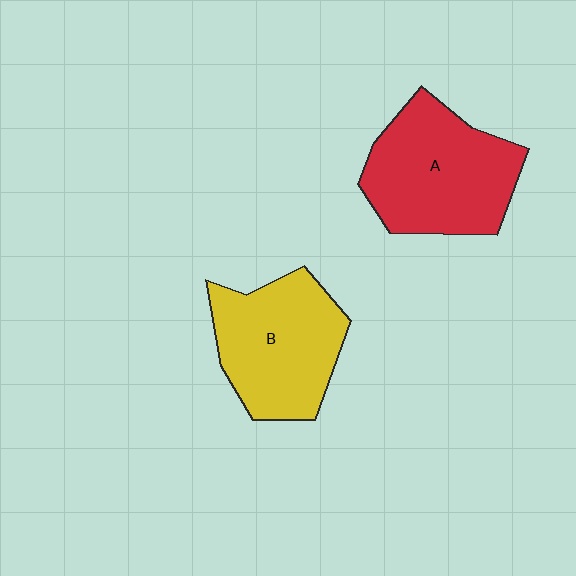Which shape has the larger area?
Shape A (red).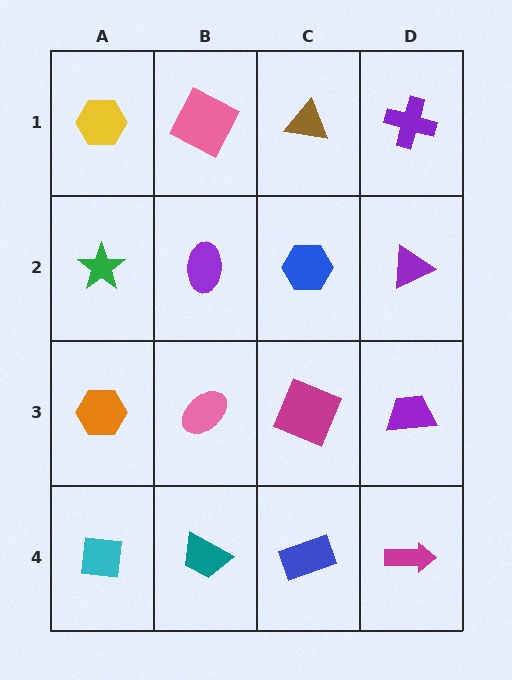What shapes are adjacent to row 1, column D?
A purple triangle (row 2, column D), a brown triangle (row 1, column C).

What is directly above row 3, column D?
A purple triangle.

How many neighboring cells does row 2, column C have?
4.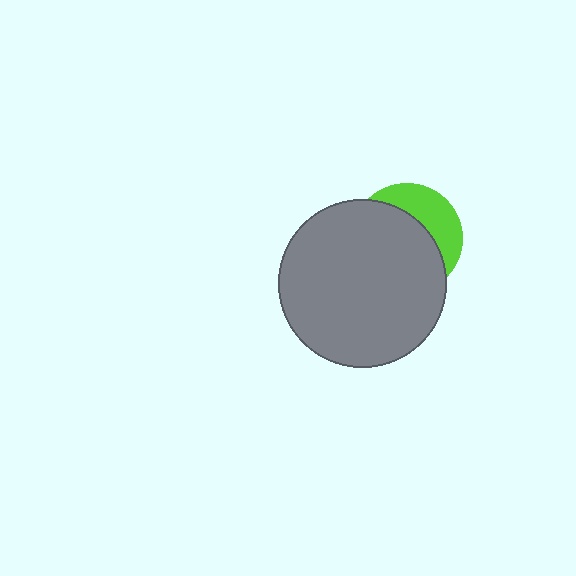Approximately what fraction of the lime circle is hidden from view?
Roughly 67% of the lime circle is hidden behind the gray circle.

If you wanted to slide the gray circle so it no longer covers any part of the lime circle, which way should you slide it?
Slide it toward the lower-left — that is the most direct way to separate the two shapes.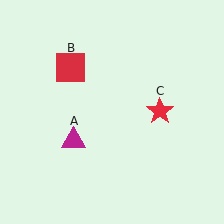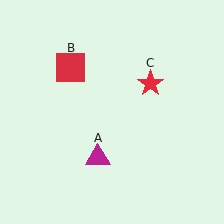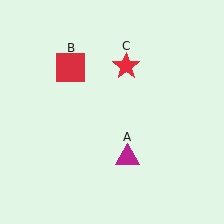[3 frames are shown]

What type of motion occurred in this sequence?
The magenta triangle (object A), red star (object C) rotated counterclockwise around the center of the scene.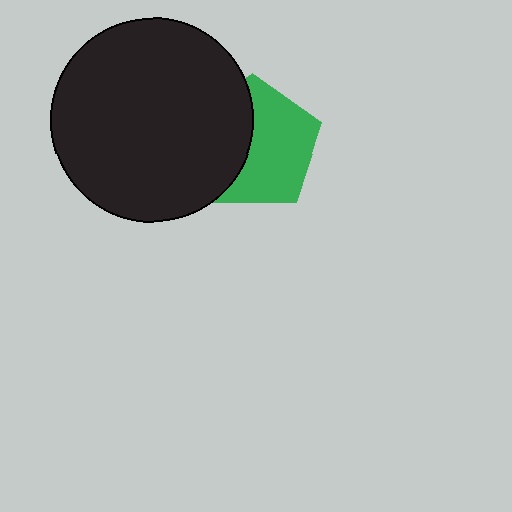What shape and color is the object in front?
The object in front is a black circle.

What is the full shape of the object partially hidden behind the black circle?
The partially hidden object is a green pentagon.